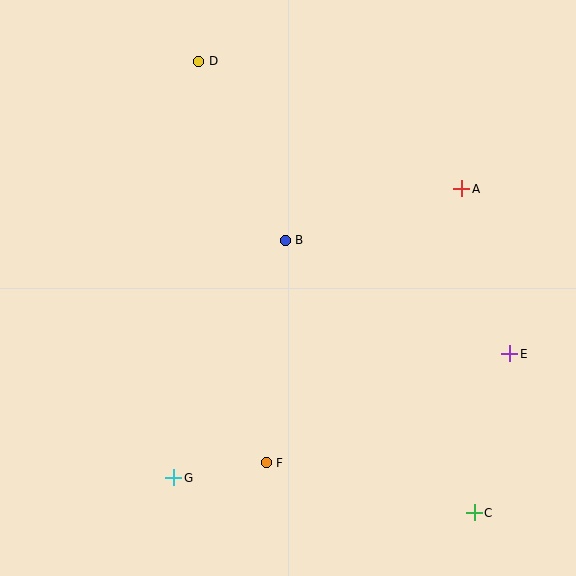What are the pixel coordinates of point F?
Point F is at (266, 463).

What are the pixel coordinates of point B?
Point B is at (285, 240).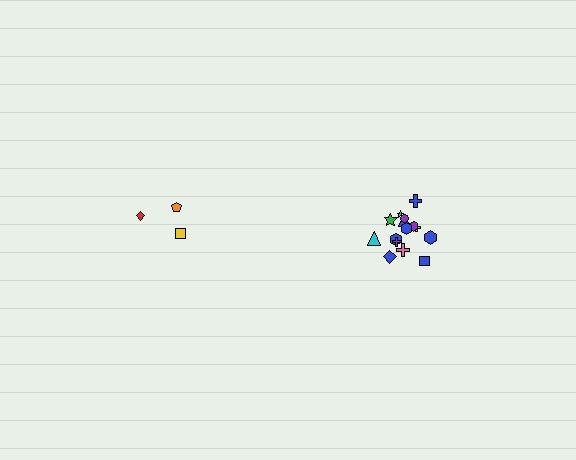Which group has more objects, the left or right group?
The right group.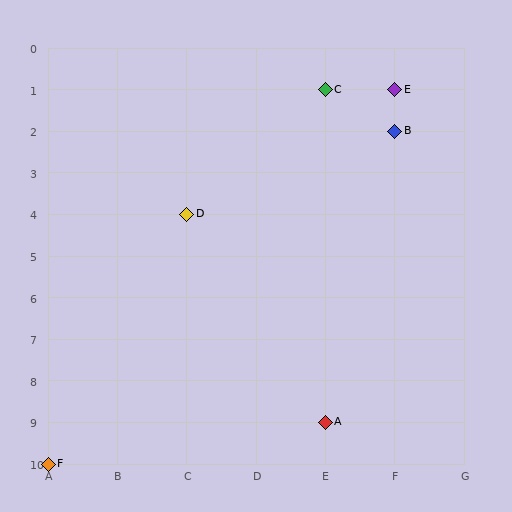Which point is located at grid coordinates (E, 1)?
Point C is at (E, 1).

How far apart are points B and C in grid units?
Points B and C are 1 column and 1 row apart (about 1.4 grid units diagonally).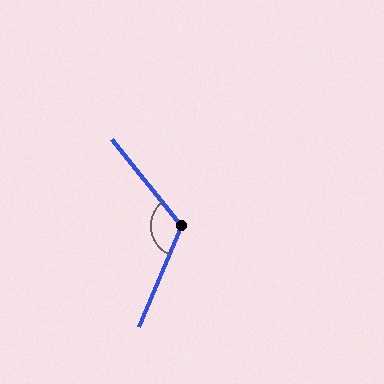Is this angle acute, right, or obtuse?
It is obtuse.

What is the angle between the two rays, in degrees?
Approximately 118 degrees.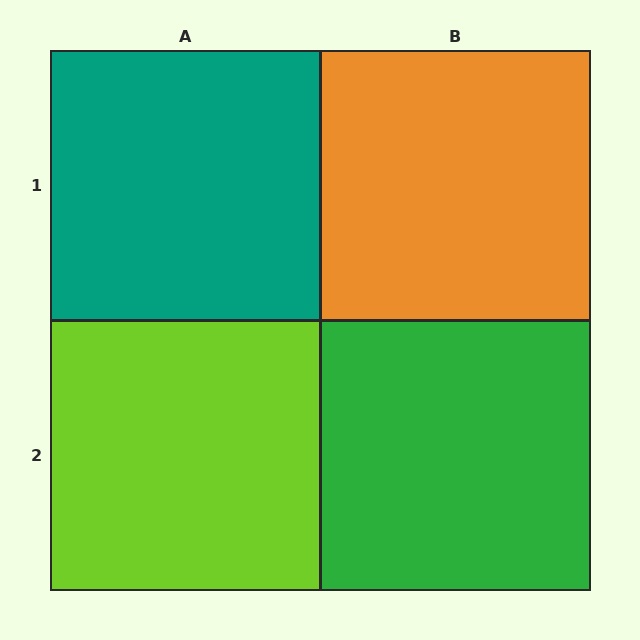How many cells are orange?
1 cell is orange.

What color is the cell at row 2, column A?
Lime.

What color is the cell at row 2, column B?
Green.